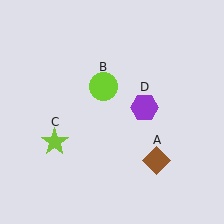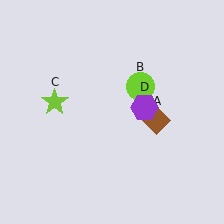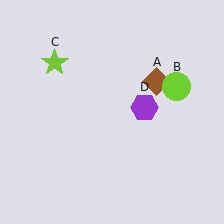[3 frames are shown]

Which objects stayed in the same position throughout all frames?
Purple hexagon (object D) remained stationary.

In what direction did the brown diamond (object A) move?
The brown diamond (object A) moved up.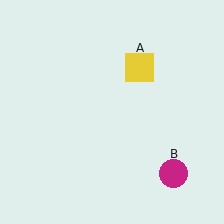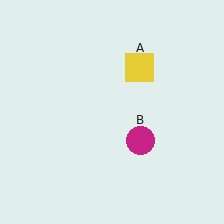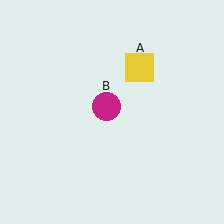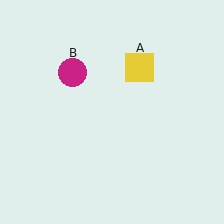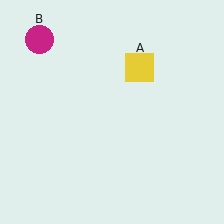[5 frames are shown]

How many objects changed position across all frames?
1 object changed position: magenta circle (object B).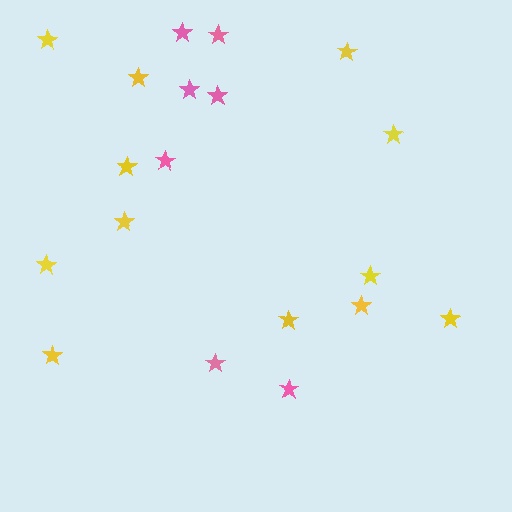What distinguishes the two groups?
There are 2 groups: one group of yellow stars (12) and one group of pink stars (7).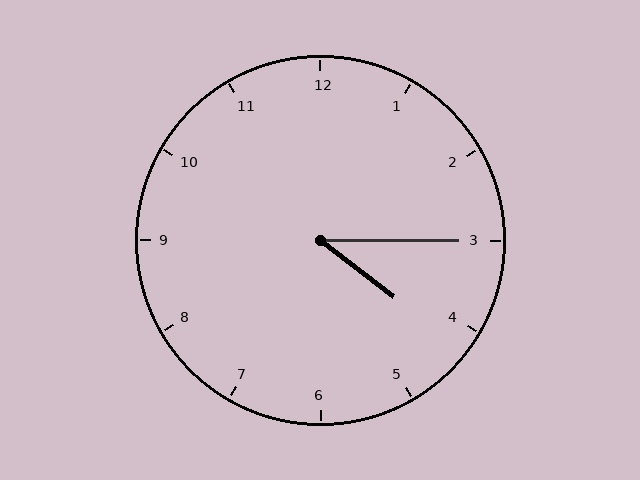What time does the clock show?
4:15.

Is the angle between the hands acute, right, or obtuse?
It is acute.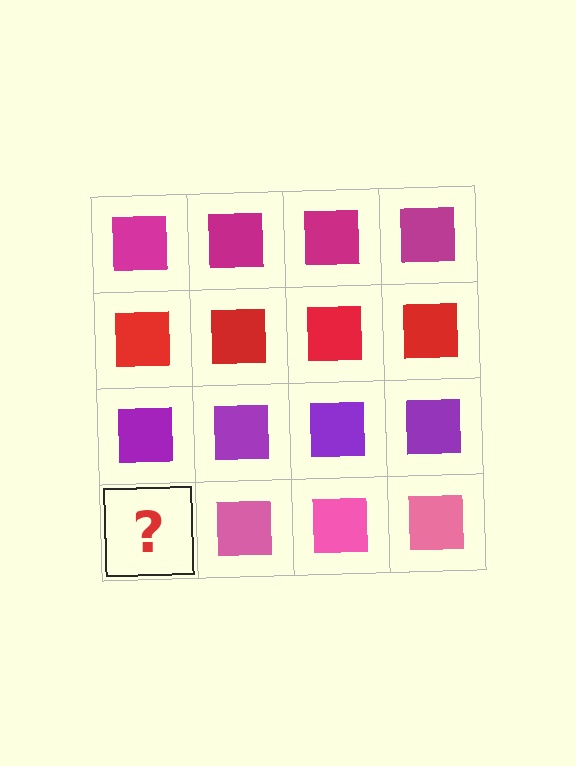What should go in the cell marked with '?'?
The missing cell should contain a pink square.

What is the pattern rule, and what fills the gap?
The rule is that each row has a consistent color. The gap should be filled with a pink square.